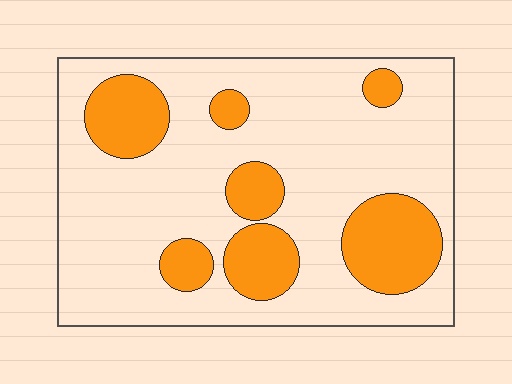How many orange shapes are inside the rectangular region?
7.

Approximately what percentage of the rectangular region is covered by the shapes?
Approximately 25%.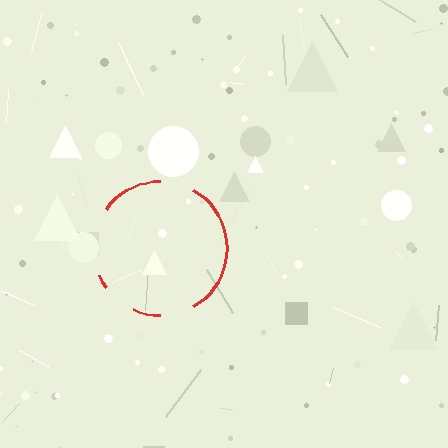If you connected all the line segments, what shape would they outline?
They would outline a circle.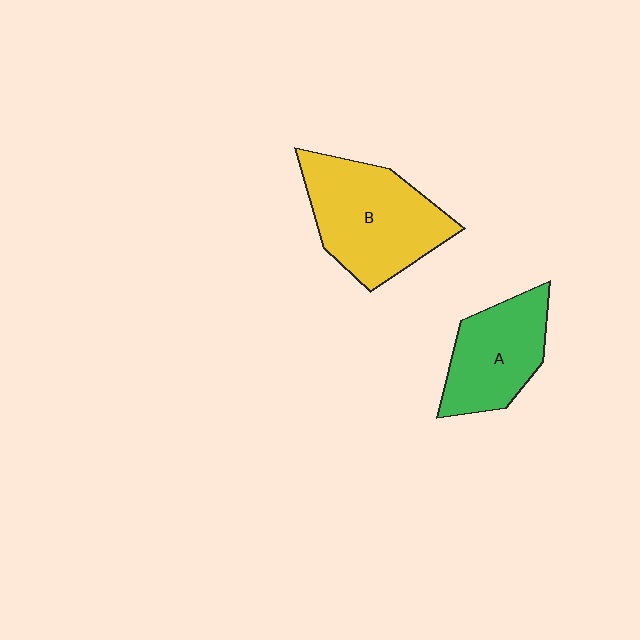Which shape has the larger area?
Shape B (yellow).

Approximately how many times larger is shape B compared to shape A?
Approximately 1.4 times.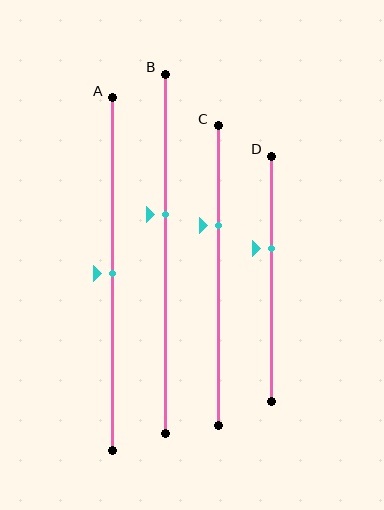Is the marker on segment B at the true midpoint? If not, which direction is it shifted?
No, the marker on segment B is shifted upward by about 11% of the segment length.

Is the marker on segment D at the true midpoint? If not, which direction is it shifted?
No, the marker on segment D is shifted upward by about 12% of the segment length.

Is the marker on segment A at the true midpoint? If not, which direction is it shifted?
Yes, the marker on segment A is at the true midpoint.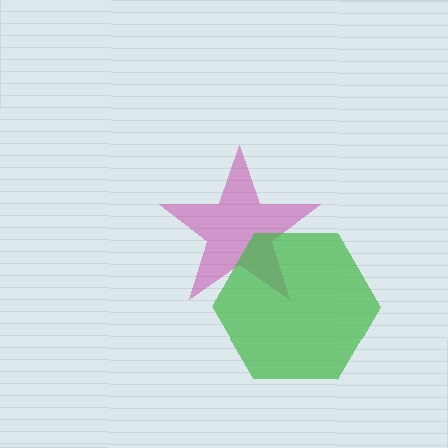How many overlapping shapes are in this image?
There are 2 overlapping shapes in the image.